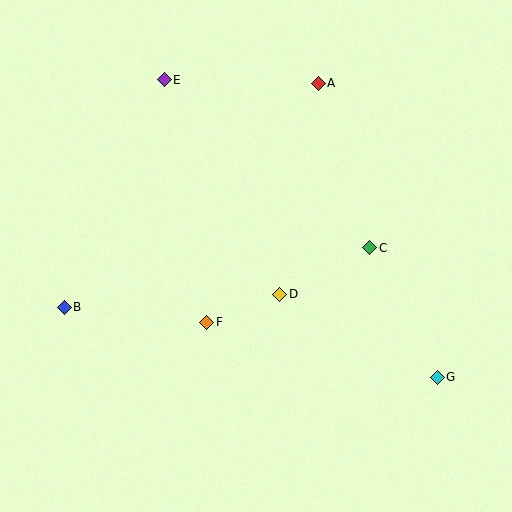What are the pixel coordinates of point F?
Point F is at (207, 322).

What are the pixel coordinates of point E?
Point E is at (165, 79).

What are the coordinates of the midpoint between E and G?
The midpoint between E and G is at (301, 229).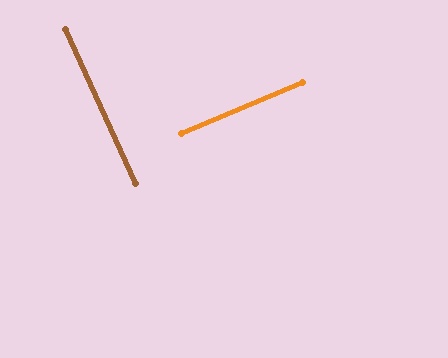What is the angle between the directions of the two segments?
Approximately 88 degrees.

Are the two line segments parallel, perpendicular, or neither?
Perpendicular — they meet at approximately 88°.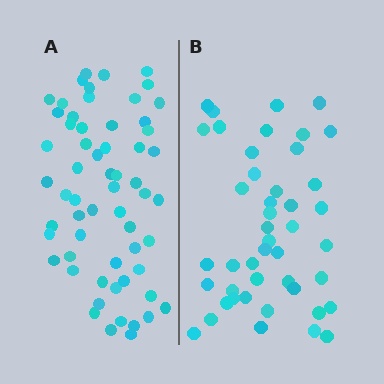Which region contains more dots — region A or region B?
Region A (the left region) has more dots.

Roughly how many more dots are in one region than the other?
Region A has approximately 15 more dots than region B.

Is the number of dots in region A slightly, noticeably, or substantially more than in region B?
Region A has noticeably more, but not dramatically so. The ratio is roughly 1.3 to 1.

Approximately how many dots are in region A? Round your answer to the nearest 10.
About 60 dots.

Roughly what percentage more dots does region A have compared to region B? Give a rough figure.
About 35% more.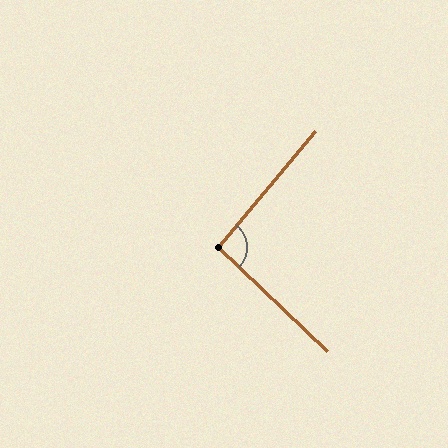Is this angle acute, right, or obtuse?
It is approximately a right angle.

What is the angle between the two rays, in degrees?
Approximately 94 degrees.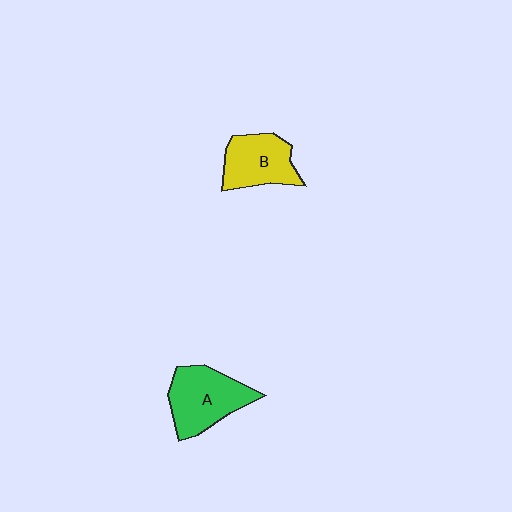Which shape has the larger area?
Shape A (green).